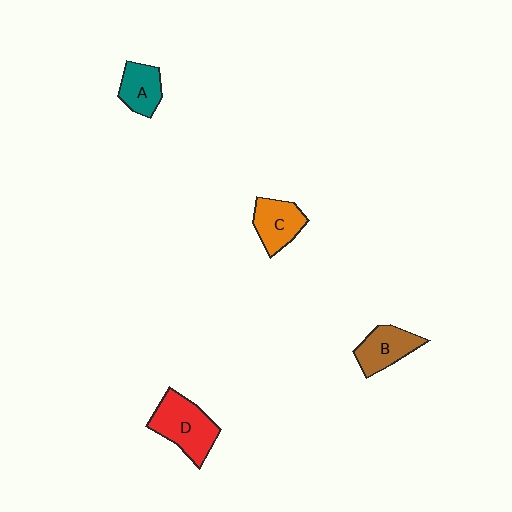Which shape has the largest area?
Shape D (red).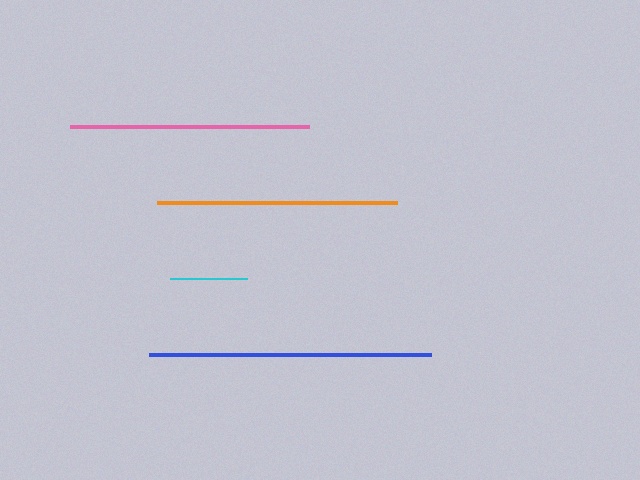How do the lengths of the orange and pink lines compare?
The orange and pink lines are approximately the same length.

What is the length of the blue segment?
The blue segment is approximately 282 pixels long.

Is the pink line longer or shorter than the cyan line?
The pink line is longer than the cyan line.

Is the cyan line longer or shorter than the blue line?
The blue line is longer than the cyan line.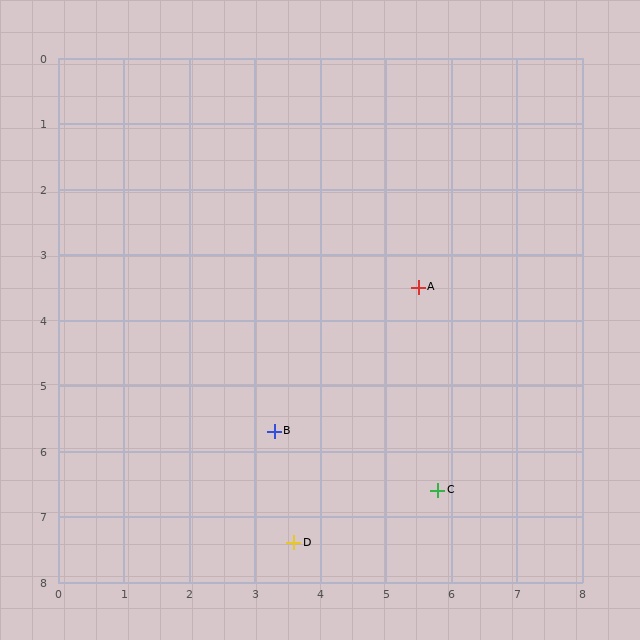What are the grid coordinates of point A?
Point A is at approximately (5.5, 3.5).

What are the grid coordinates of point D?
Point D is at approximately (3.6, 7.4).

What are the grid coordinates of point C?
Point C is at approximately (5.8, 6.6).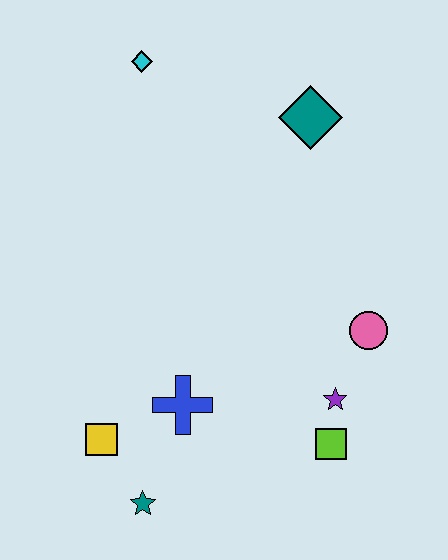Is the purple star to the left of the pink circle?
Yes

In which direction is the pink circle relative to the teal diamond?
The pink circle is below the teal diamond.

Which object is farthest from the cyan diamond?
The teal star is farthest from the cyan diamond.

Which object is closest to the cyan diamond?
The teal diamond is closest to the cyan diamond.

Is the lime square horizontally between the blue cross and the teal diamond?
No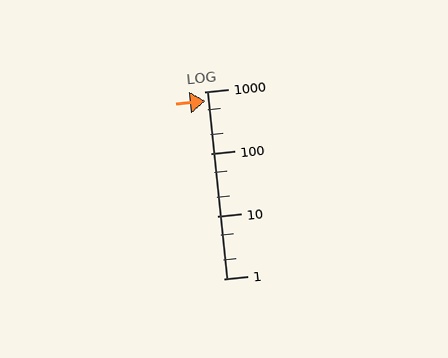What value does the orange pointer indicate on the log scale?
The pointer indicates approximately 710.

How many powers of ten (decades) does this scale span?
The scale spans 3 decades, from 1 to 1000.